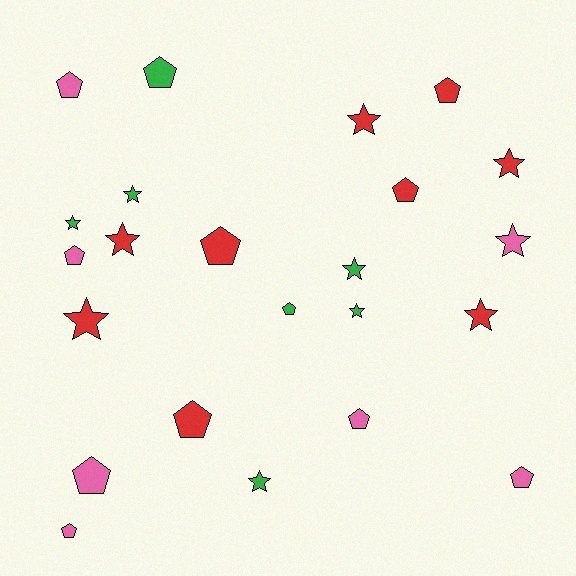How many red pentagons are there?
There are 4 red pentagons.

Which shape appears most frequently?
Pentagon, with 12 objects.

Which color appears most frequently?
Red, with 9 objects.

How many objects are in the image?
There are 23 objects.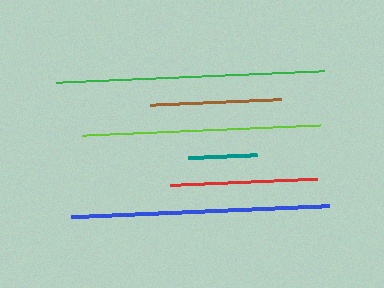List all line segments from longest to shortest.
From longest to shortest: green, blue, lime, red, brown, teal.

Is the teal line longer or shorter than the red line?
The red line is longer than the teal line.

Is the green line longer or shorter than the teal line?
The green line is longer than the teal line.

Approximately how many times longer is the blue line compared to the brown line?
The blue line is approximately 2.0 times the length of the brown line.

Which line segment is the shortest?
The teal line is the shortest at approximately 69 pixels.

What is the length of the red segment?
The red segment is approximately 147 pixels long.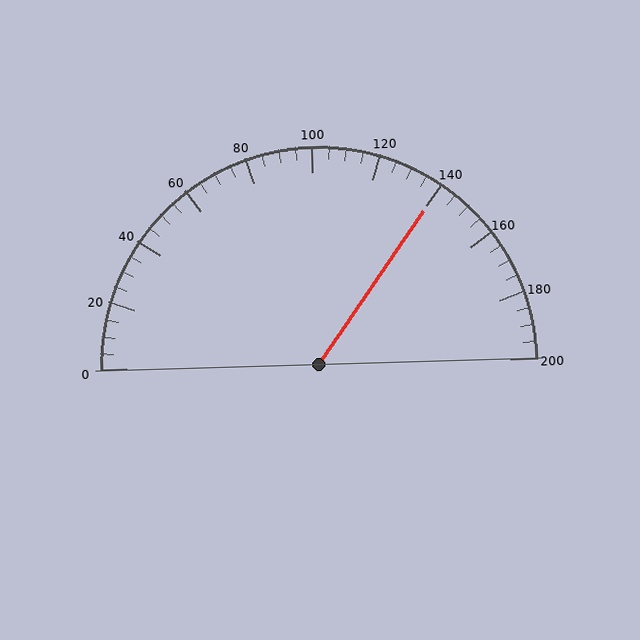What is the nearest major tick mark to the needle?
The nearest major tick mark is 140.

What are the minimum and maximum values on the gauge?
The gauge ranges from 0 to 200.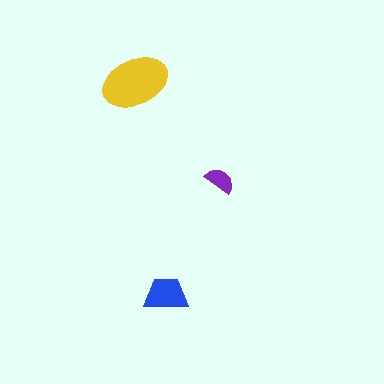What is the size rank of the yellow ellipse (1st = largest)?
1st.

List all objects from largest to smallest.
The yellow ellipse, the blue trapezoid, the purple semicircle.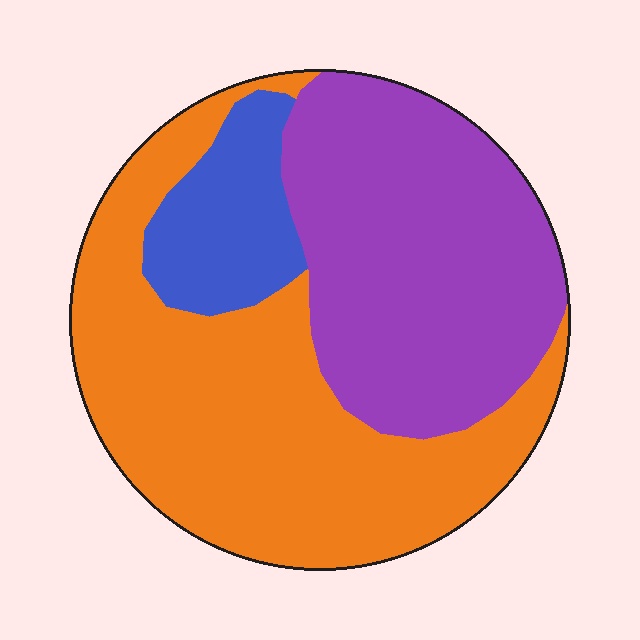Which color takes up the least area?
Blue, at roughly 10%.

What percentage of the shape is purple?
Purple takes up about two fifths (2/5) of the shape.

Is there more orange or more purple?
Orange.